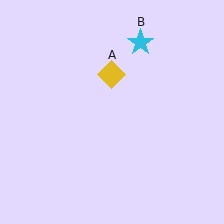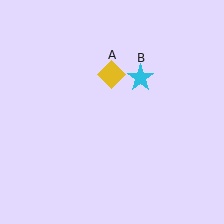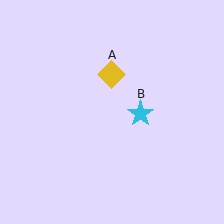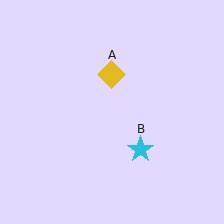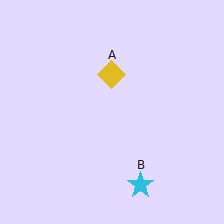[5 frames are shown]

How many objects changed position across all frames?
1 object changed position: cyan star (object B).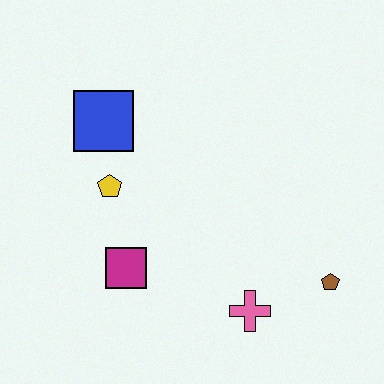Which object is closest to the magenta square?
The yellow pentagon is closest to the magenta square.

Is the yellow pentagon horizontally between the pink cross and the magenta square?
No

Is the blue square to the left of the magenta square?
Yes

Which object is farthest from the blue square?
The brown pentagon is farthest from the blue square.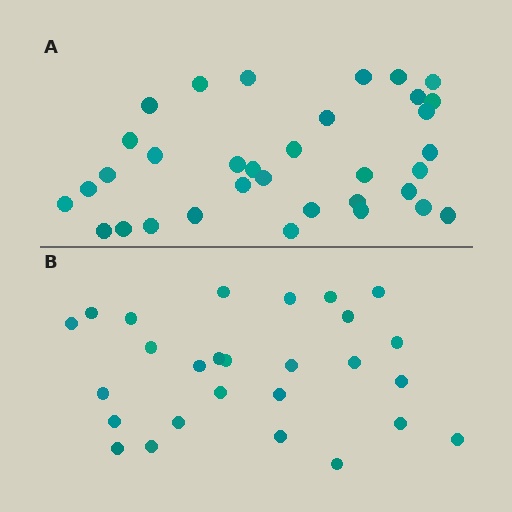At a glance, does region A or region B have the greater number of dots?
Region A (the top region) has more dots.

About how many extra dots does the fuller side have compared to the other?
Region A has roughly 8 or so more dots than region B.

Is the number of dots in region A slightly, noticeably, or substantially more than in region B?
Region A has noticeably more, but not dramatically so. The ratio is roughly 1.3 to 1.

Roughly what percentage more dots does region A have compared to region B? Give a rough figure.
About 25% more.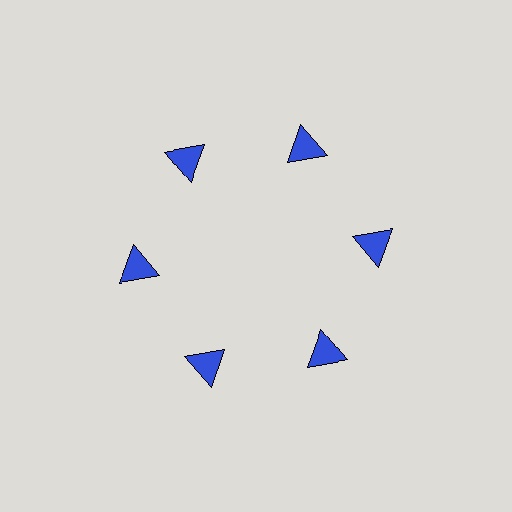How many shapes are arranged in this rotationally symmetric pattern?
There are 6 shapes, arranged in 6 groups of 1.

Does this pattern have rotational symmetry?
Yes, this pattern has 6-fold rotational symmetry. It looks the same after rotating 60 degrees around the center.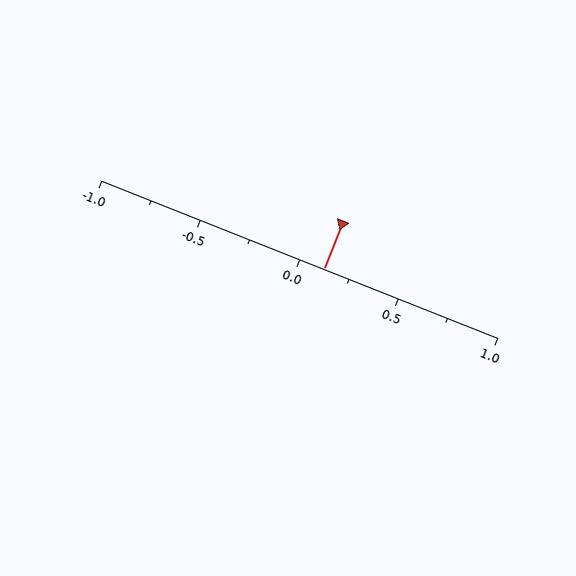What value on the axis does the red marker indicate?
The marker indicates approximately 0.12.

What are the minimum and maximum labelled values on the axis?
The axis runs from -1.0 to 1.0.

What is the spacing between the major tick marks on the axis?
The major ticks are spaced 0.5 apart.